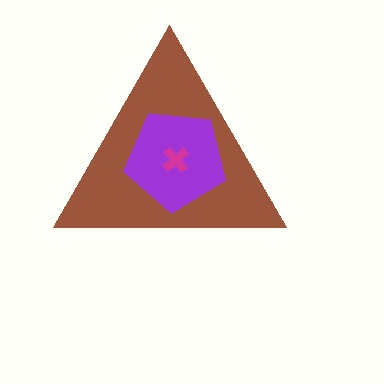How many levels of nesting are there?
3.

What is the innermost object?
The magenta cross.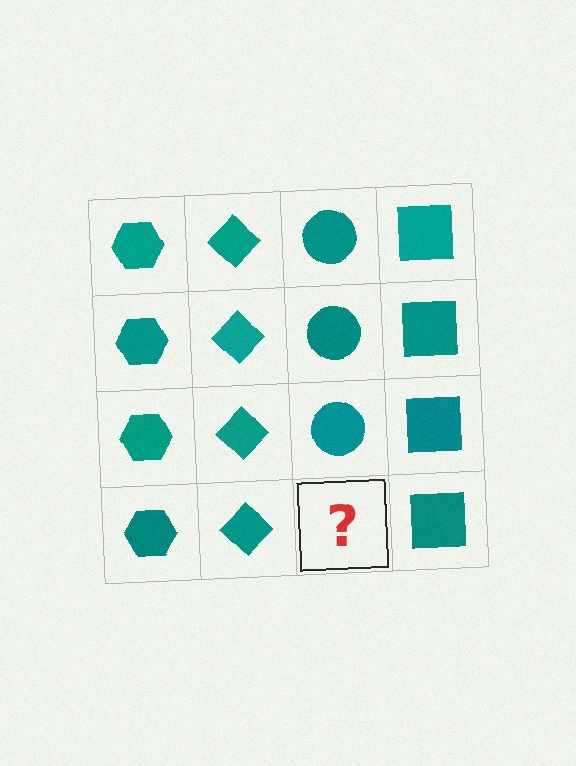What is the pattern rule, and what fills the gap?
The rule is that each column has a consistent shape. The gap should be filled with a teal circle.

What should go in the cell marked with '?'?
The missing cell should contain a teal circle.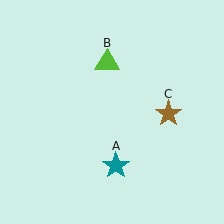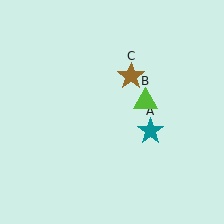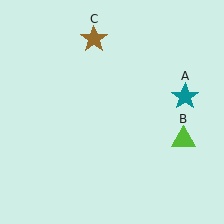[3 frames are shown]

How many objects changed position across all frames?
3 objects changed position: teal star (object A), lime triangle (object B), brown star (object C).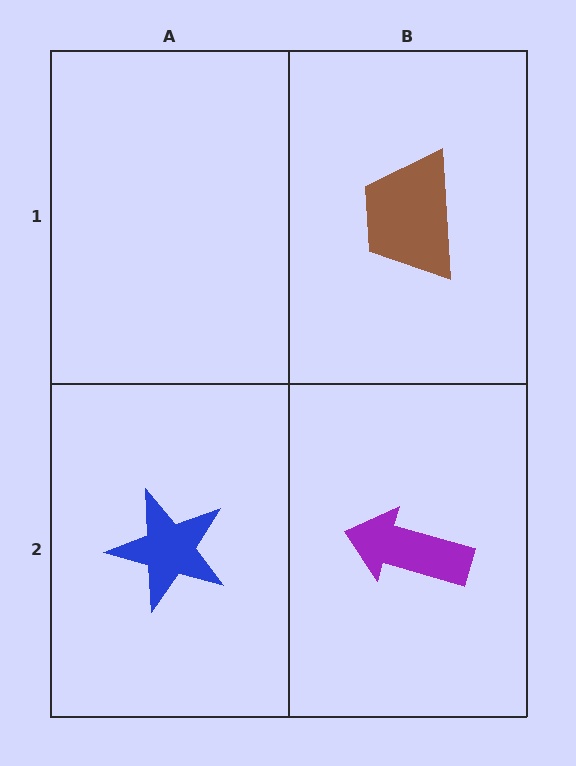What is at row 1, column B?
A brown trapezoid.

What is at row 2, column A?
A blue star.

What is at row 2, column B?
A purple arrow.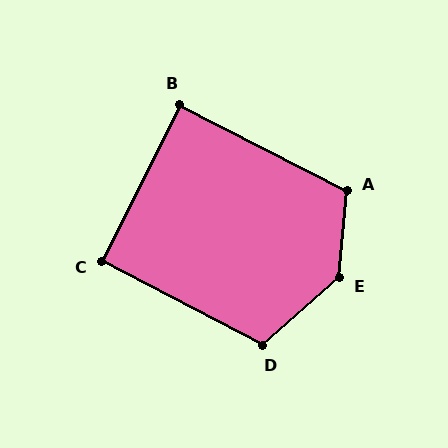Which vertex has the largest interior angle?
E, at approximately 136 degrees.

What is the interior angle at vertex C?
Approximately 91 degrees (approximately right).